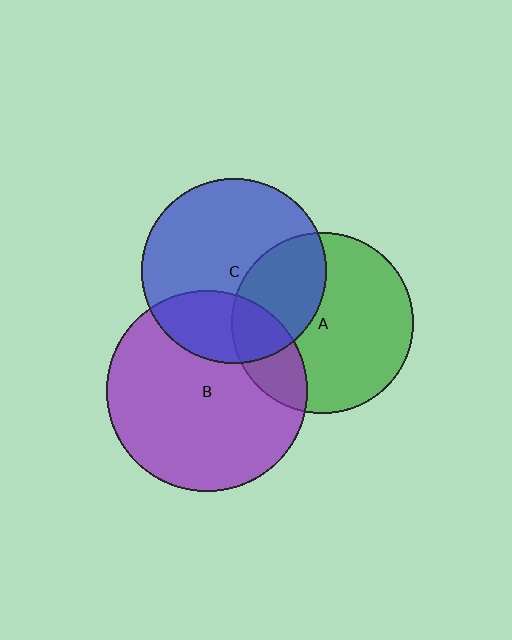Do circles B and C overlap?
Yes.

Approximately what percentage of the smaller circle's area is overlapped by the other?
Approximately 25%.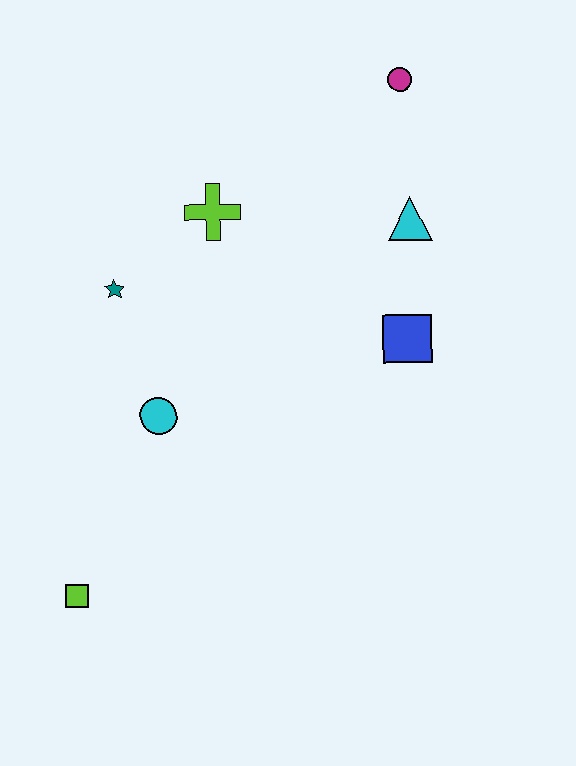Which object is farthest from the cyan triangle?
The lime square is farthest from the cyan triangle.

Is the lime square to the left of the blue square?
Yes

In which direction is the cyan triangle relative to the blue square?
The cyan triangle is above the blue square.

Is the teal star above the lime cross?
No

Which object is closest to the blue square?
The cyan triangle is closest to the blue square.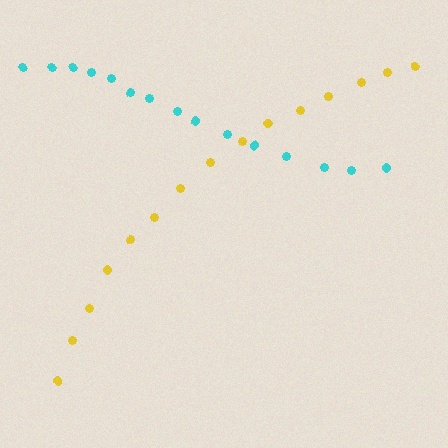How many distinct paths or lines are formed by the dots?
There are 2 distinct paths.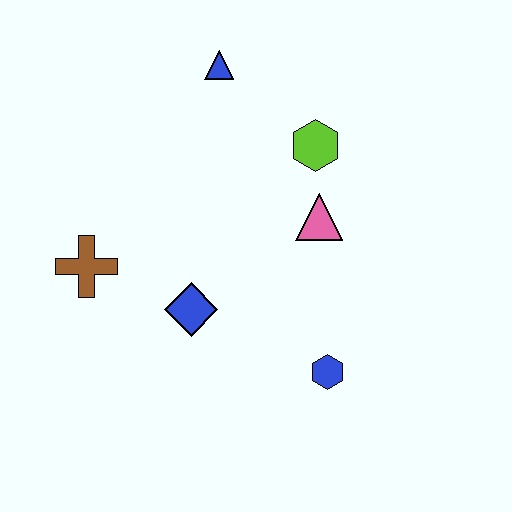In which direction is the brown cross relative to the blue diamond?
The brown cross is to the left of the blue diamond.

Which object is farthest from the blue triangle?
The blue hexagon is farthest from the blue triangle.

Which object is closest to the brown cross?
The blue diamond is closest to the brown cross.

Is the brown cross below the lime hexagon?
Yes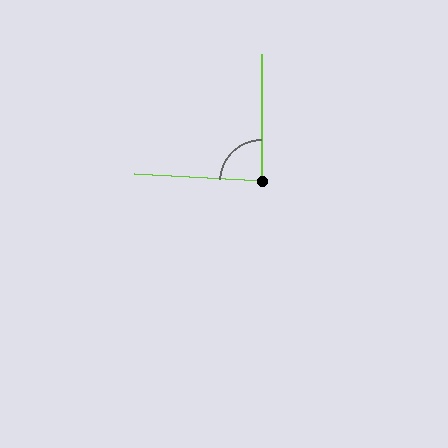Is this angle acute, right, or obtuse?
It is approximately a right angle.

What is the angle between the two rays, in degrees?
Approximately 87 degrees.